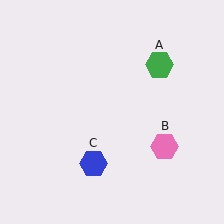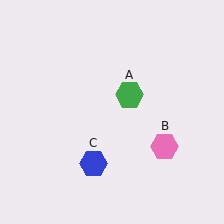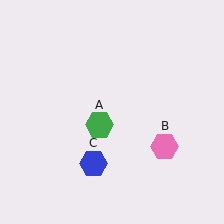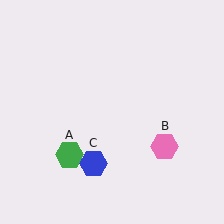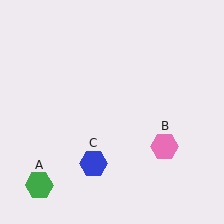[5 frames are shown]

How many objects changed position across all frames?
1 object changed position: green hexagon (object A).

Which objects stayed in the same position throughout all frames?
Pink hexagon (object B) and blue hexagon (object C) remained stationary.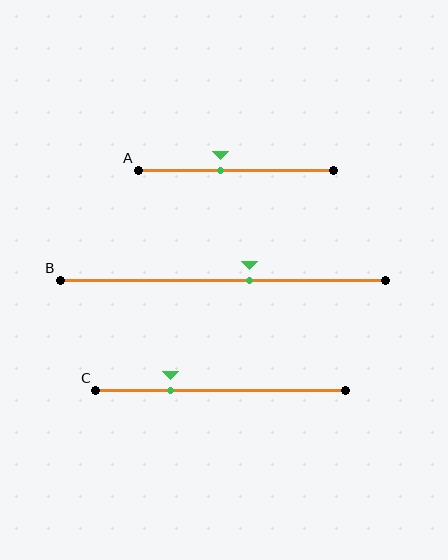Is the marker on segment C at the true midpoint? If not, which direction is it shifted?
No, the marker on segment C is shifted to the left by about 20% of the segment length.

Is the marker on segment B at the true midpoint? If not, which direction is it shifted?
No, the marker on segment B is shifted to the right by about 8% of the segment length.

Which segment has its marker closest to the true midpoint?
Segment A has its marker closest to the true midpoint.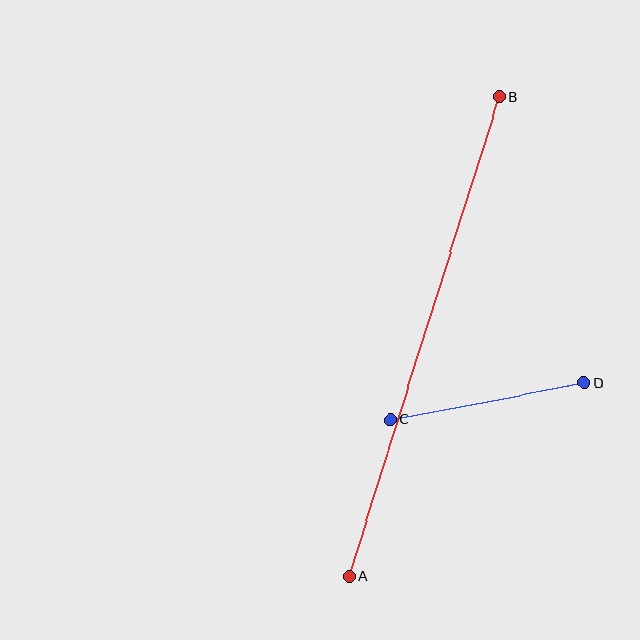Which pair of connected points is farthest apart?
Points A and B are farthest apart.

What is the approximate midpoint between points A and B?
The midpoint is at approximately (424, 336) pixels.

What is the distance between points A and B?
The distance is approximately 503 pixels.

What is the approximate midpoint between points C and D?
The midpoint is at approximately (487, 401) pixels.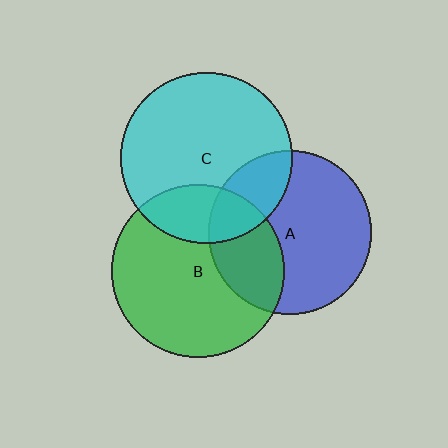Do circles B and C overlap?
Yes.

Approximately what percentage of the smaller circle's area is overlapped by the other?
Approximately 25%.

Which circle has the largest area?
Circle B (green).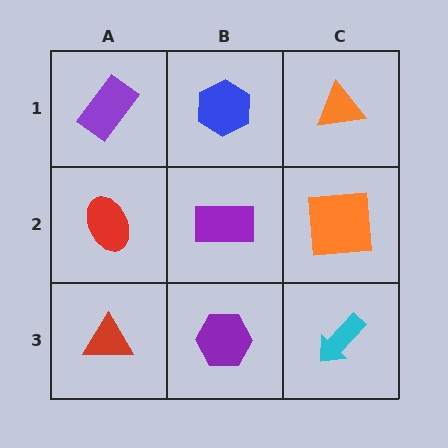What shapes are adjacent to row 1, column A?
A red ellipse (row 2, column A), a blue hexagon (row 1, column B).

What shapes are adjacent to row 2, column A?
A purple rectangle (row 1, column A), a red triangle (row 3, column A), a purple rectangle (row 2, column B).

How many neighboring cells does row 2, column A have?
3.